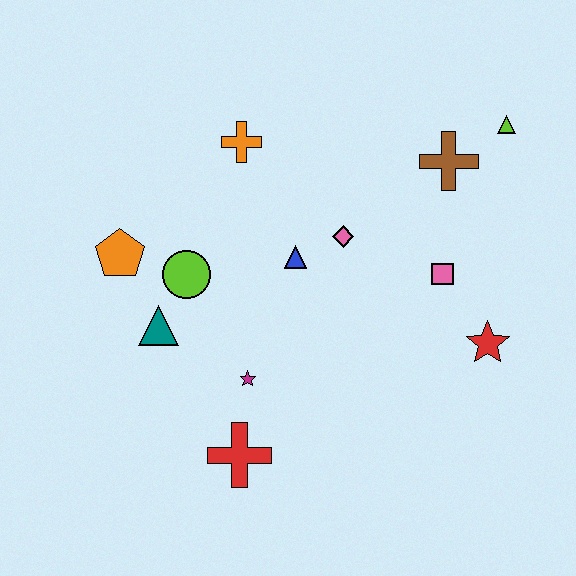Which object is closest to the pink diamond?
The blue triangle is closest to the pink diamond.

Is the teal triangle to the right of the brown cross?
No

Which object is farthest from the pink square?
The orange pentagon is farthest from the pink square.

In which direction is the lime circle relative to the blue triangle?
The lime circle is to the left of the blue triangle.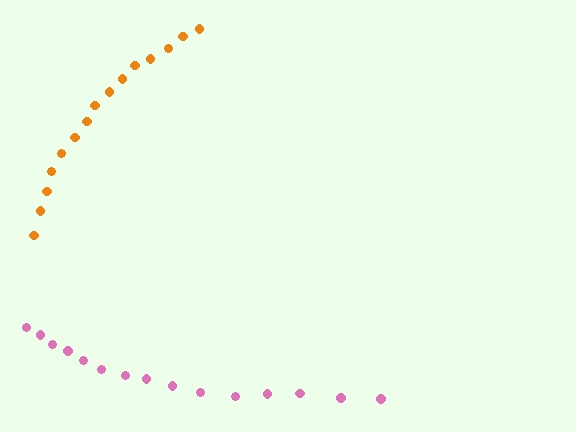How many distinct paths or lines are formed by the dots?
There are 2 distinct paths.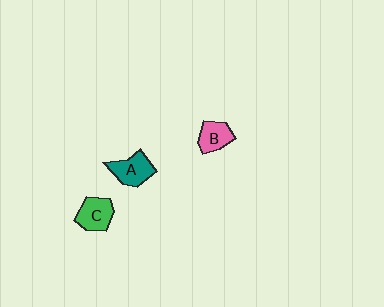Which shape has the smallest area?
Shape B (pink).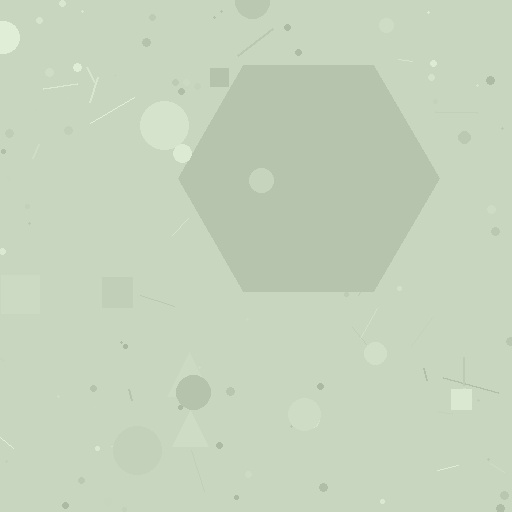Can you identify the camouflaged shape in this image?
The camouflaged shape is a hexagon.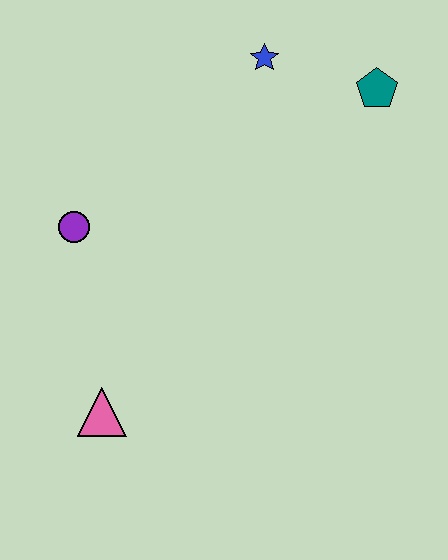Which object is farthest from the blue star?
The pink triangle is farthest from the blue star.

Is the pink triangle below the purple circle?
Yes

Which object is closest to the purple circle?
The pink triangle is closest to the purple circle.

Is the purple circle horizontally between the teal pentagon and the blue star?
No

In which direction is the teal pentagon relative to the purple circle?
The teal pentagon is to the right of the purple circle.